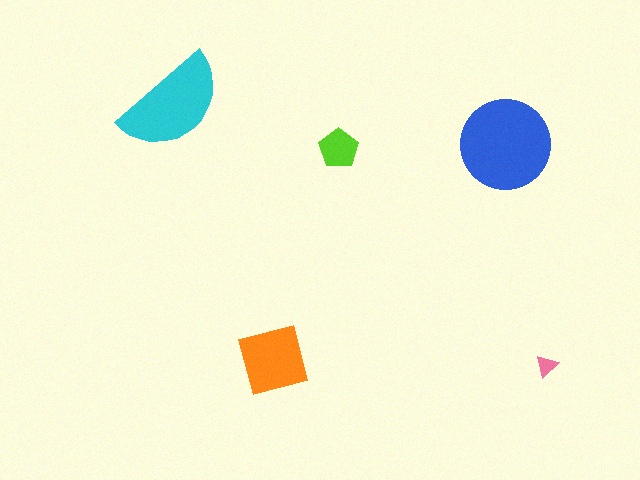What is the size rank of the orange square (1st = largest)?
3rd.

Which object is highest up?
The cyan semicircle is topmost.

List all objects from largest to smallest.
The blue circle, the cyan semicircle, the orange square, the lime pentagon, the pink triangle.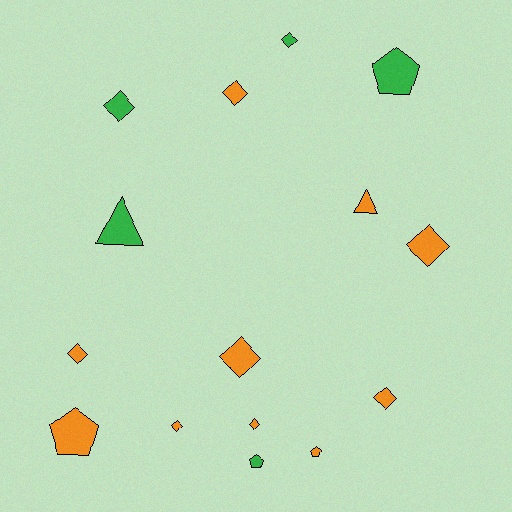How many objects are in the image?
There are 15 objects.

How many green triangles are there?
There is 1 green triangle.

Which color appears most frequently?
Orange, with 10 objects.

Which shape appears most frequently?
Diamond, with 9 objects.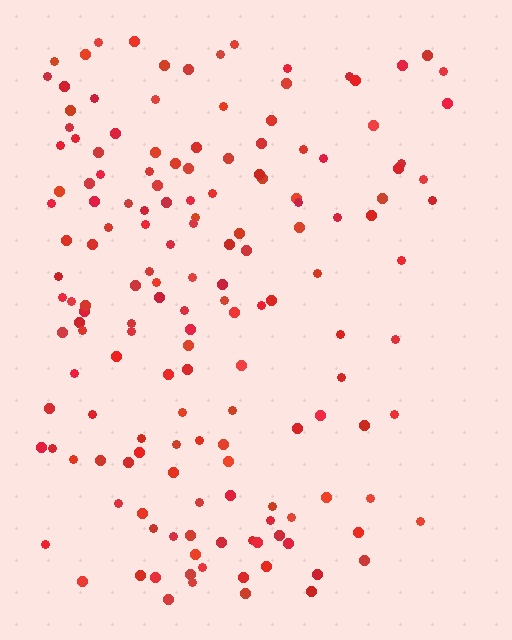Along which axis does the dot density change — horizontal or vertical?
Horizontal.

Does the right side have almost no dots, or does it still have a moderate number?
Still a moderate number, just noticeably fewer than the left.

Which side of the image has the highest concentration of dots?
The left.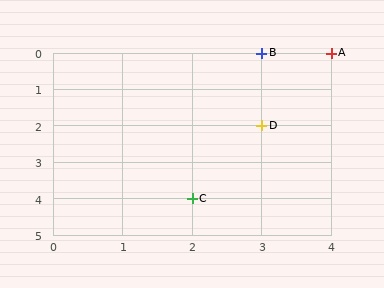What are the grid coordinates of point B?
Point B is at grid coordinates (3, 0).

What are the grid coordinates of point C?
Point C is at grid coordinates (2, 4).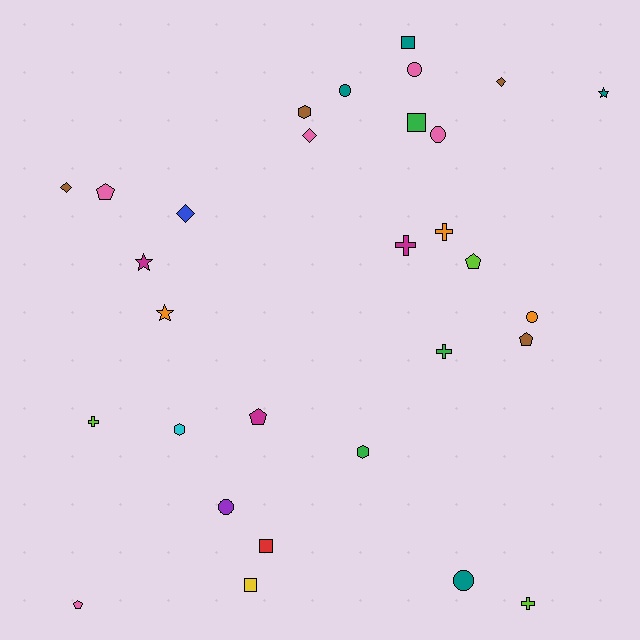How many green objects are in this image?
There are 3 green objects.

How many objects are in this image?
There are 30 objects.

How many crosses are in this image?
There are 5 crosses.